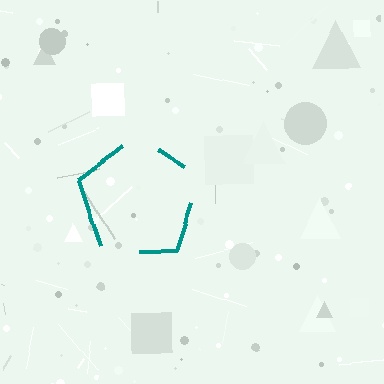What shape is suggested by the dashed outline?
The dashed outline suggests a pentagon.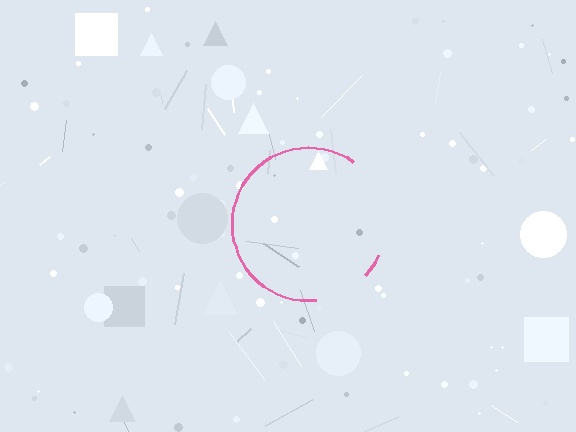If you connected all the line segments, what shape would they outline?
They would outline a circle.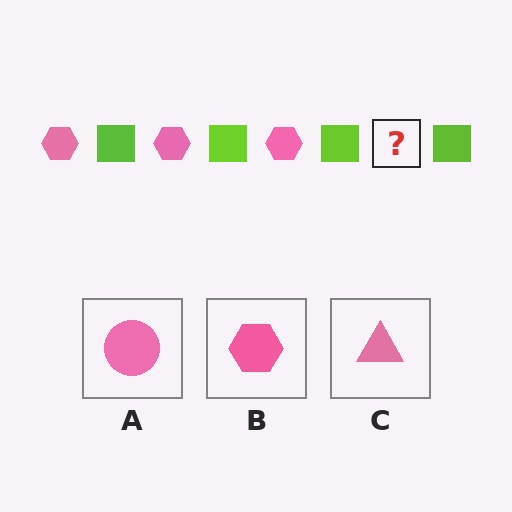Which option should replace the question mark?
Option B.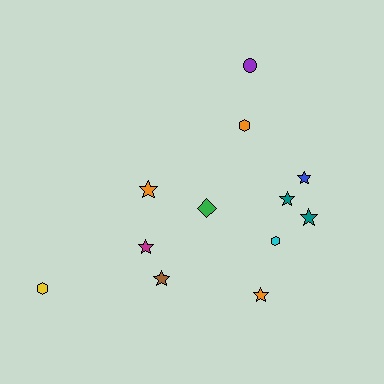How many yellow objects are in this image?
There is 1 yellow object.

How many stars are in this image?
There are 7 stars.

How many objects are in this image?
There are 12 objects.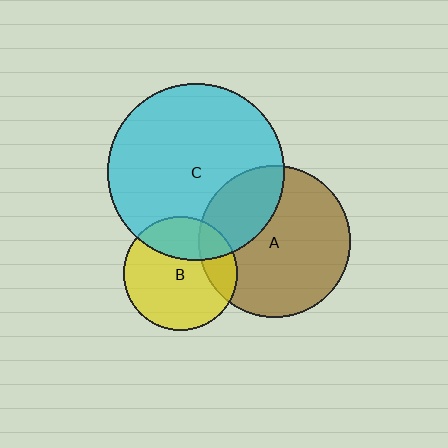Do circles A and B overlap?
Yes.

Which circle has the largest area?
Circle C (cyan).